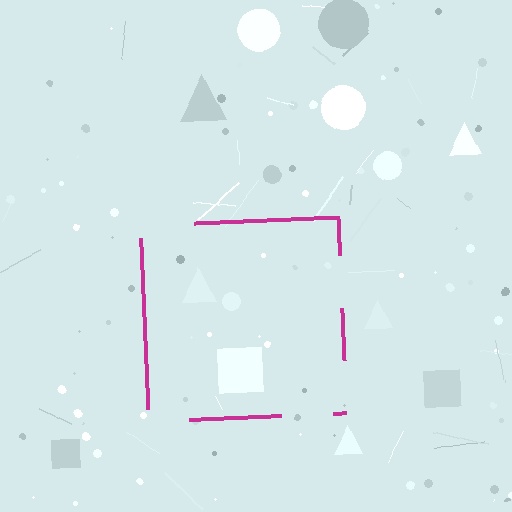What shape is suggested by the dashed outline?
The dashed outline suggests a square.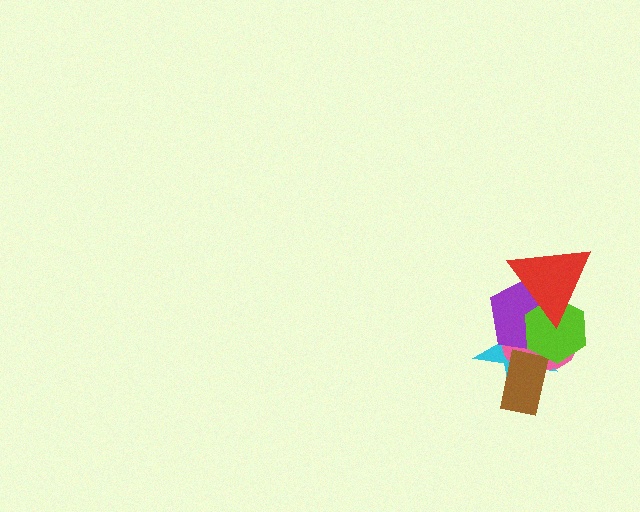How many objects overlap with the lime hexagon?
4 objects overlap with the lime hexagon.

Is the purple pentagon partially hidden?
Yes, it is partially covered by another shape.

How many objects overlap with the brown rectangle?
2 objects overlap with the brown rectangle.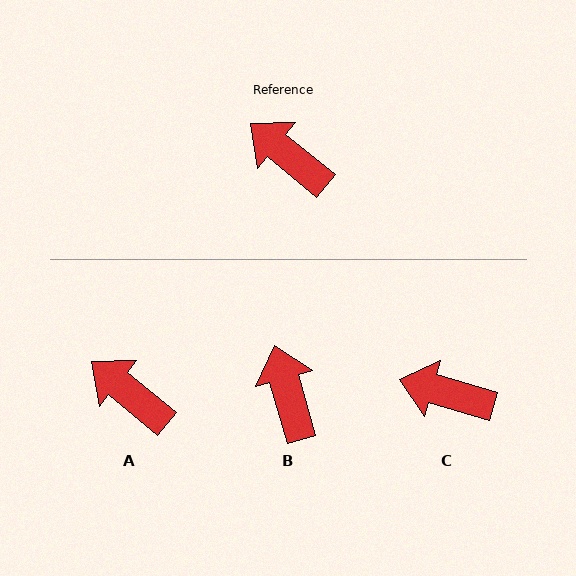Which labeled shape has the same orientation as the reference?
A.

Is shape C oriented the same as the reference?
No, it is off by about 23 degrees.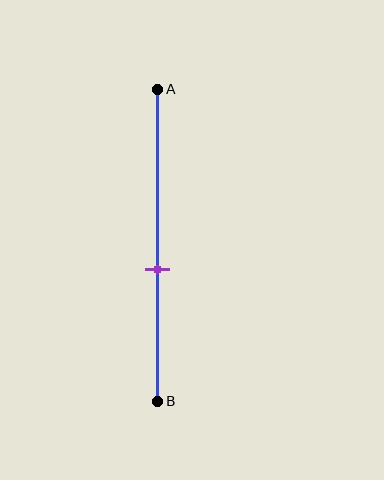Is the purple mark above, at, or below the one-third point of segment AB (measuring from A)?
The purple mark is below the one-third point of segment AB.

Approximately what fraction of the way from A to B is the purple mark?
The purple mark is approximately 60% of the way from A to B.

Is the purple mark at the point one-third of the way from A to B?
No, the mark is at about 60% from A, not at the 33% one-third point.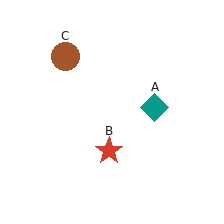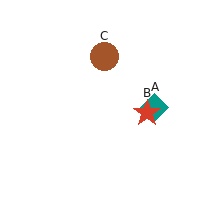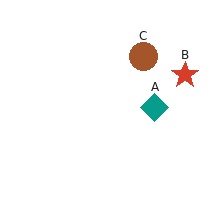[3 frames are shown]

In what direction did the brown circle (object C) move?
The brown circle (object C) moved right.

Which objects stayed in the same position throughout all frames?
Teal diamond (object A) remained stationary.